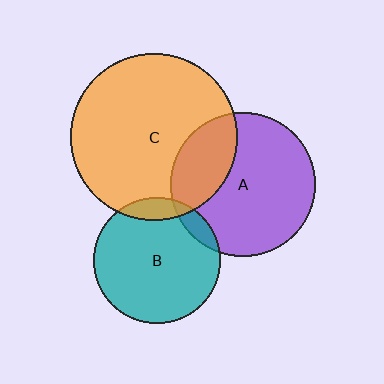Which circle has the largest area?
Circle C (orange).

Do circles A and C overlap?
Yes.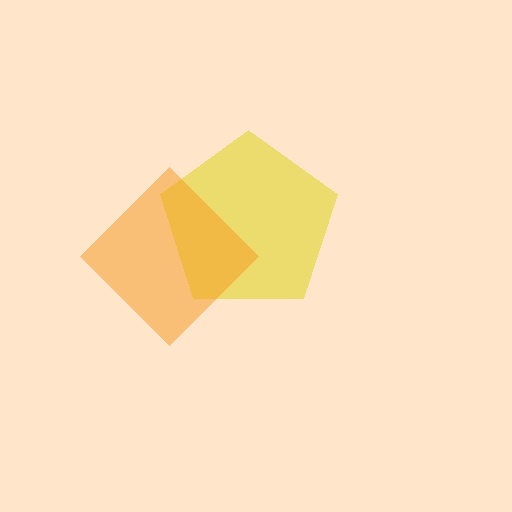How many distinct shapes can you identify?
There are 2 distinct shapes: a yellow pentagon, an orange diamond.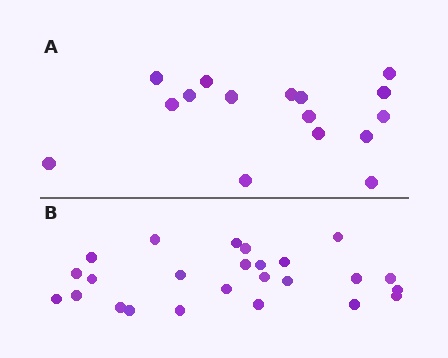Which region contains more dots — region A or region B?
Region B (the bottom region) has more dots.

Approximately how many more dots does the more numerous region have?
Region B has roughly 8 or so more dots than region A.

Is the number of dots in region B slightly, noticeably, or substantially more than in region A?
Region B has substantially more. The ratio is roughly 1.6 to 1.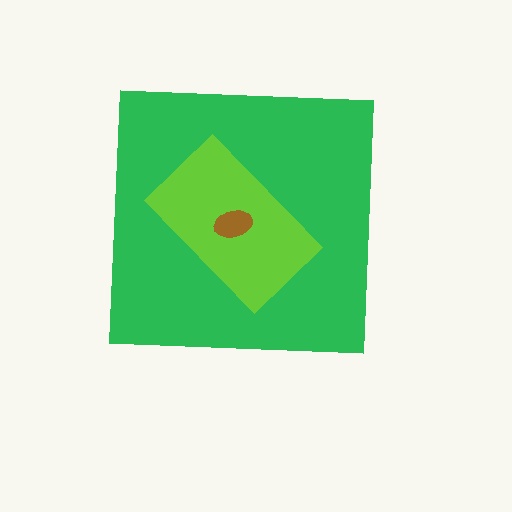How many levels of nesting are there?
3.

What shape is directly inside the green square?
The lime rectangle.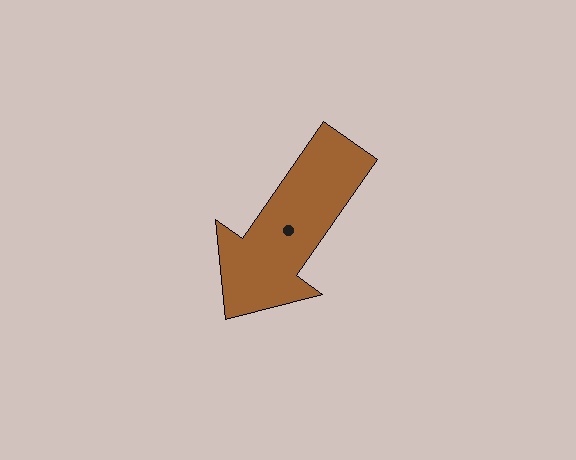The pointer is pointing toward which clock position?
Roughly 7 o'clock.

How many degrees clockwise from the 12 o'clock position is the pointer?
Approximately 215 degrees.